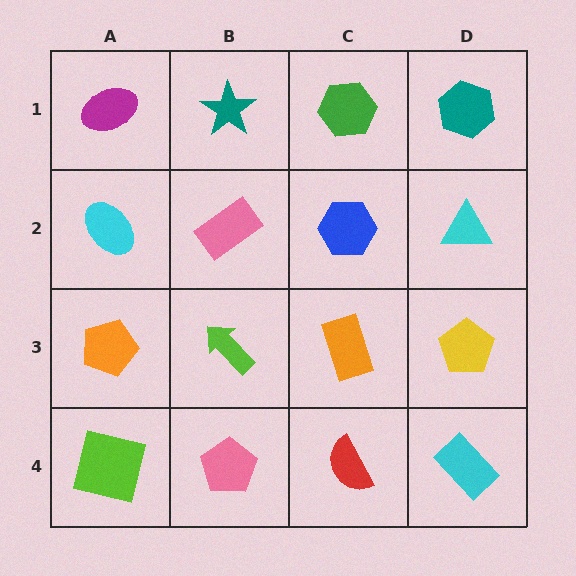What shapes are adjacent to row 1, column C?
A blue hexagon (row 2, column C), a teal star (row 1, column B), a teal hexagon (row 1, column D).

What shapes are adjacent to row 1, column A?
A cyan ellipse (row 2, column A), a teal star (row 1, column B).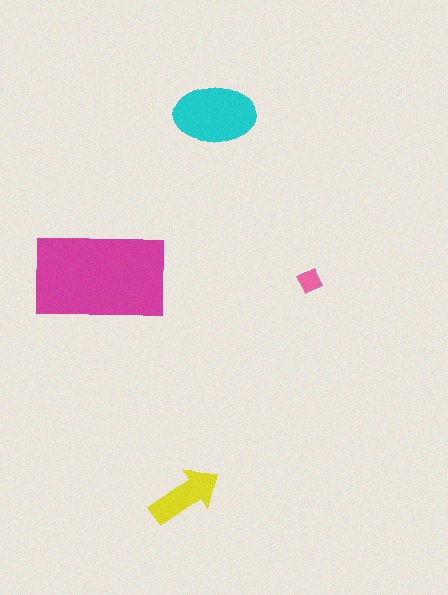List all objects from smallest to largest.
The pink diamond, the yellow arrow, the cyan ellipse, the magenta rectangle.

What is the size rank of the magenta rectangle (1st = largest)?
1st.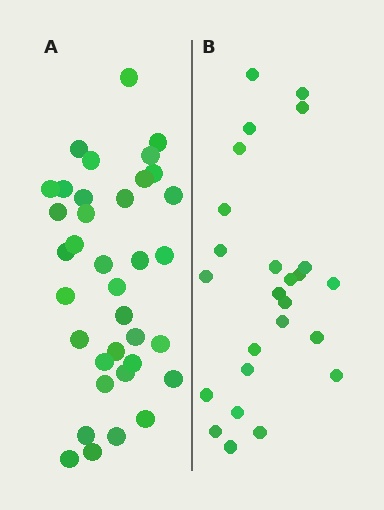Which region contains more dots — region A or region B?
Region A (the left region) has more dots.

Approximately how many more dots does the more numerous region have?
Region A has roughly 12 or so more dots than region B.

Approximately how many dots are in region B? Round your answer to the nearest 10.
About 20 dots. (The exact count is 25, which rounds to 20.)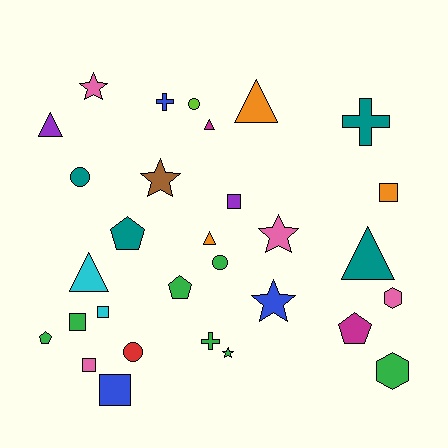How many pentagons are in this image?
There are 4 pentagons.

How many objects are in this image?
There are 30 objects.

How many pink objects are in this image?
There are 4 pink objects.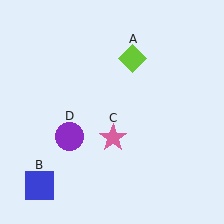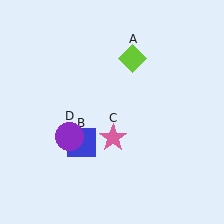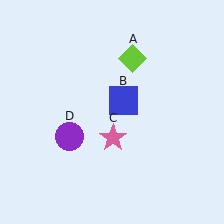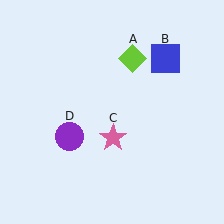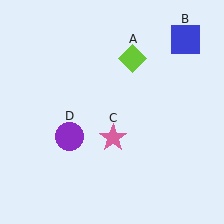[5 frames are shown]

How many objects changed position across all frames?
1 object changed position: blue square (object B).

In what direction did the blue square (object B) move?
The blue square (object B) moved up and to the right.